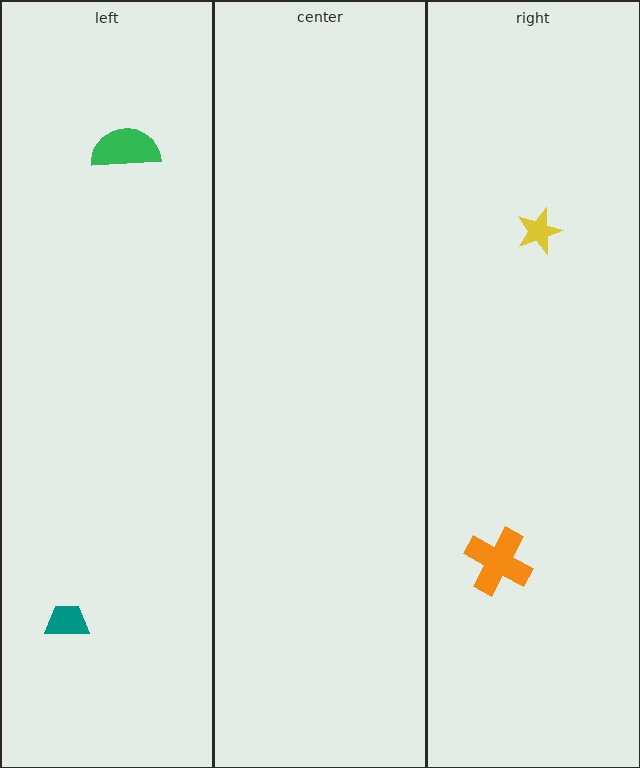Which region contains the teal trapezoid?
The left region.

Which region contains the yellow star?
The right region.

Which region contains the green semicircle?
The left region.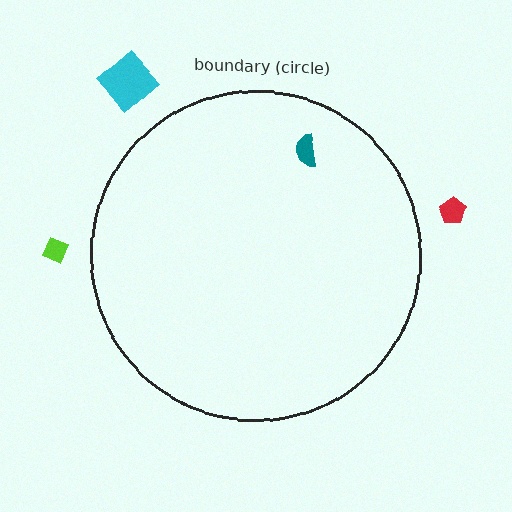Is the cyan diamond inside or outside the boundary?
Outside.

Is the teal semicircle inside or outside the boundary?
Inside.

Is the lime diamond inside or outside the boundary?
Outside.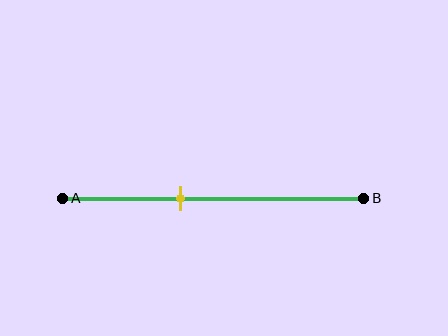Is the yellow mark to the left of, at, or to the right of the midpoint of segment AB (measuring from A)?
The yellow mark is to the left of the midpoint of segment AB.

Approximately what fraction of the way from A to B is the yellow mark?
The yellow mark is approximately 40% of the way from A to B.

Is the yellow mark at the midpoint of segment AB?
No, the mark is at about 40% from A, not at the 50% midpoint.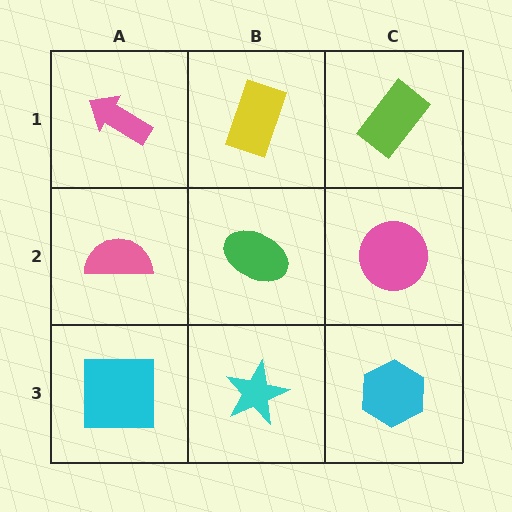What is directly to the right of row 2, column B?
A pink circle.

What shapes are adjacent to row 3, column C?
A pink circle (row 2, column C), a cyan star (row 3, column B).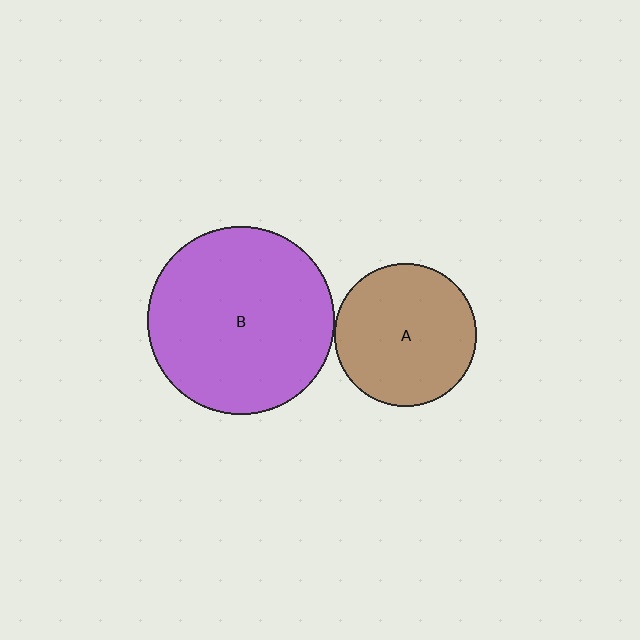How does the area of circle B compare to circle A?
Approximately 1.7 times.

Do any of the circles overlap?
No, none of the circles overlap.